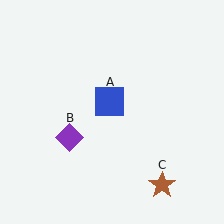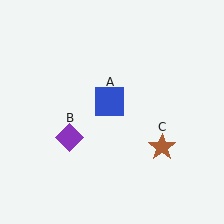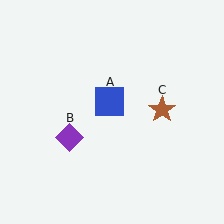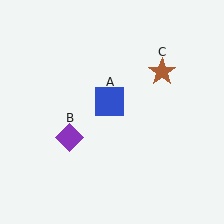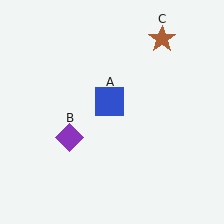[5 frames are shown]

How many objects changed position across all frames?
1 object changed position: brown star (object C).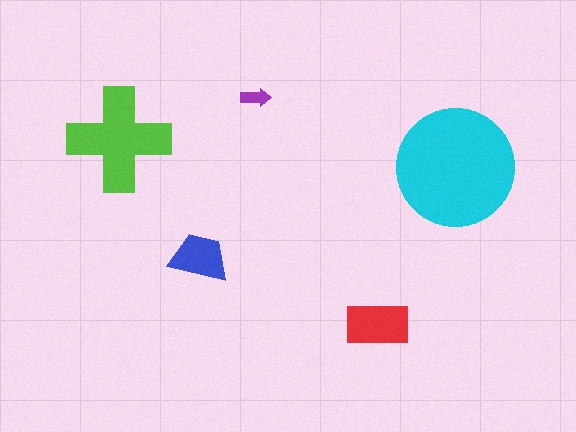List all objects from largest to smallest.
The cyan circle, the lime cross, the red rectangle, the blue trapezoid, the purple arrow.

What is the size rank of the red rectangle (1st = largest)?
3rd.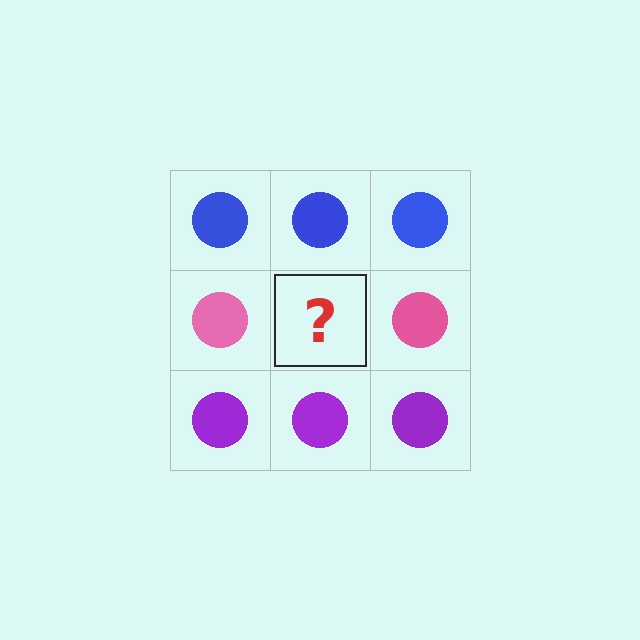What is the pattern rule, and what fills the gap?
The rule is that each row has a consistent color. The gap should be filled with a pink circle.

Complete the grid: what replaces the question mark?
The question mark should be replaced with a pink circle.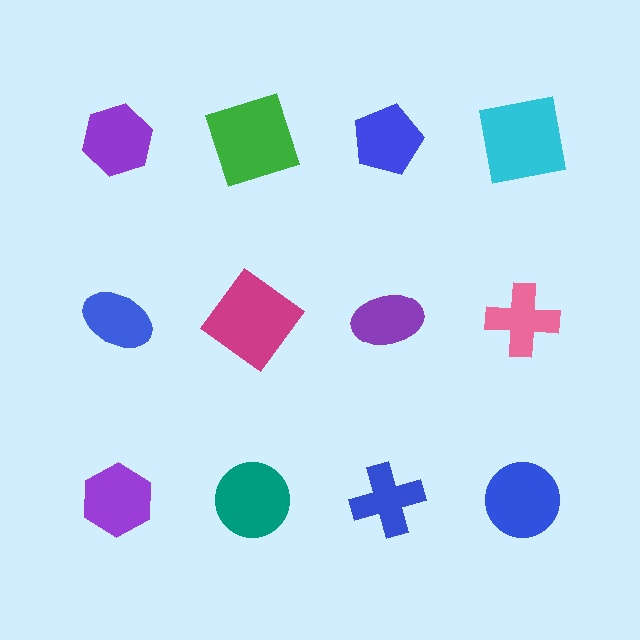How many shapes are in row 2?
4 shapes.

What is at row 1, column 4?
A cyan square.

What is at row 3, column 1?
A purple hexagon.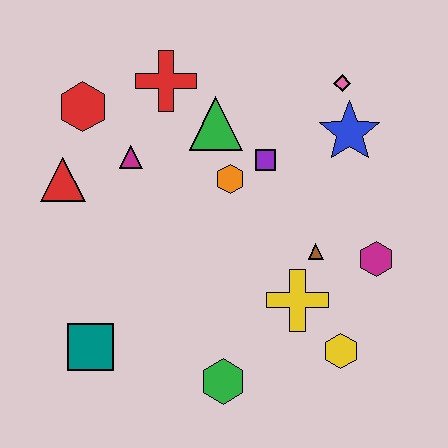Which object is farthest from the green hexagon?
The pink diamond is farthest from the green hexagon.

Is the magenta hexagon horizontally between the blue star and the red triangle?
No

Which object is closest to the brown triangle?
The yellow cross is closest to the brown triangle.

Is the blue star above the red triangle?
Yes